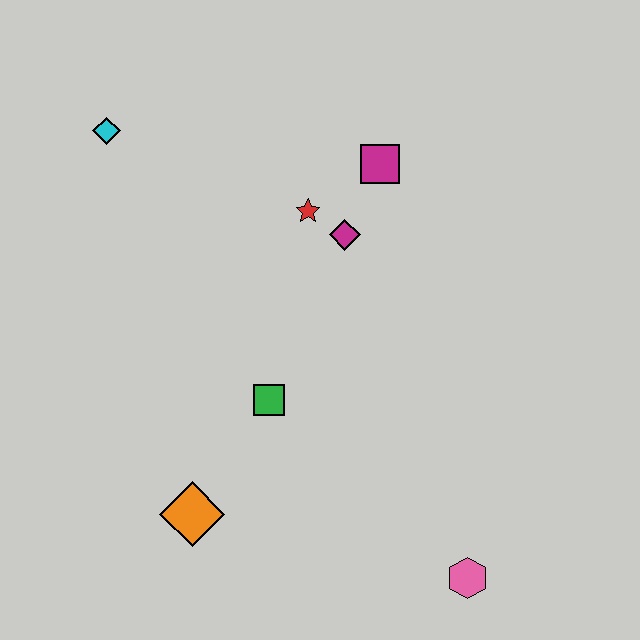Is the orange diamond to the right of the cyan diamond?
Yes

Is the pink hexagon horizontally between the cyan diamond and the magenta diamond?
No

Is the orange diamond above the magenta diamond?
No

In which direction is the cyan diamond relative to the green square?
The cyan diamond is above the green square.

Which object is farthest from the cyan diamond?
The pink hexagon is farthest from the cyan diamond.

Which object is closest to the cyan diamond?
The red star is closest to the cyan diamond.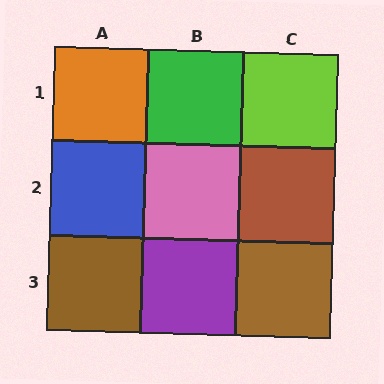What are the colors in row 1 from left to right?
Orange, green, lime.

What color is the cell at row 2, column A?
Blue.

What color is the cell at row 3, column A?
Brown.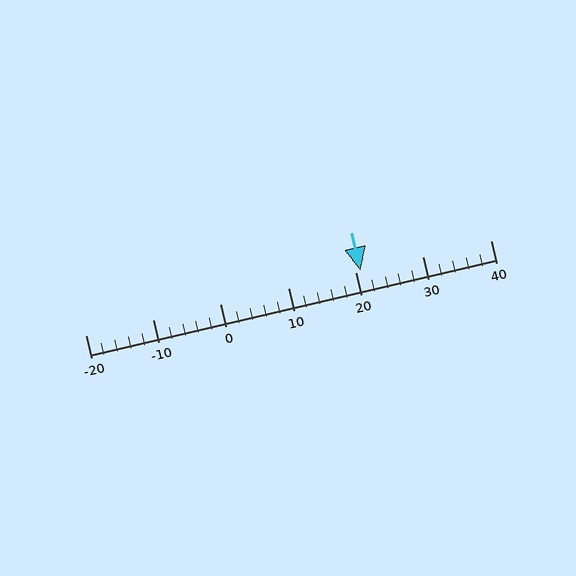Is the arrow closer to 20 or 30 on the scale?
The arrow is closer to 20.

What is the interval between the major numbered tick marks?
The major tick marks are spaced 10 units apart.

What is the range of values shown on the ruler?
The ruler shows values from -20 to 40.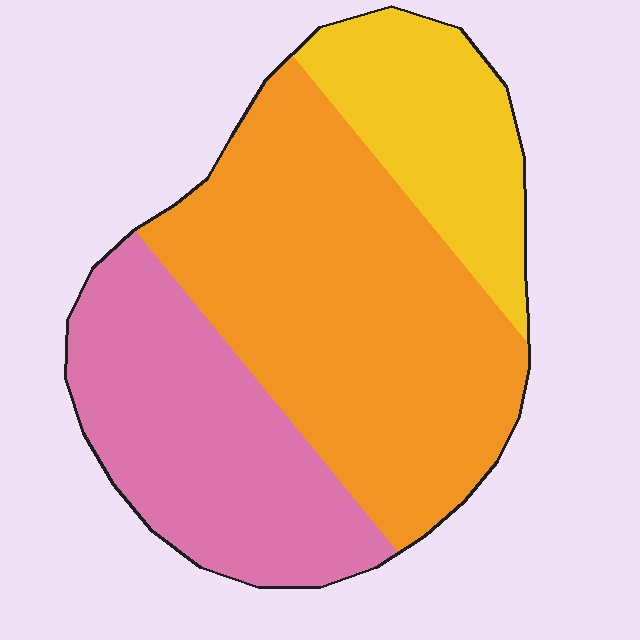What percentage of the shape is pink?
Pink takes up about one third (1/3) of the shape.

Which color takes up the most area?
Orange, at roughly 50%.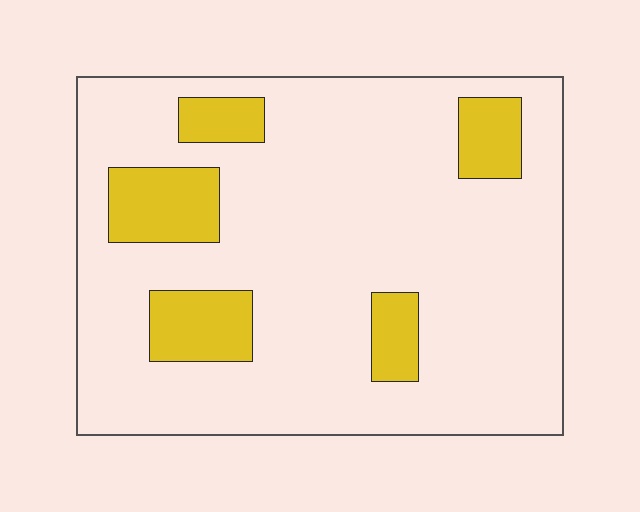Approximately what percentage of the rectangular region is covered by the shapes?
Approximately 15%.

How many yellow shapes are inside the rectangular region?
5.